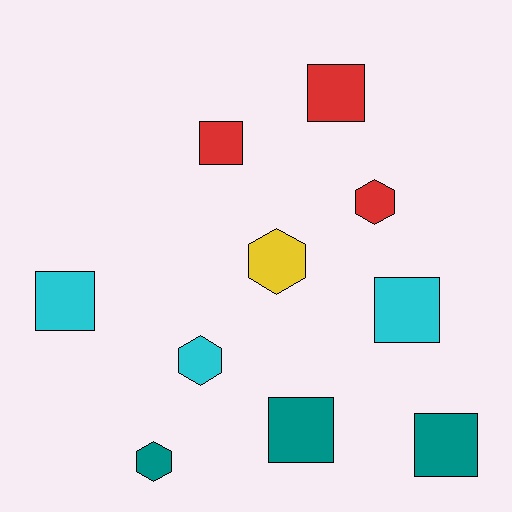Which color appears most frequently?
Red, with 3 objects.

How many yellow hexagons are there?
There is 1 yellow hexagon.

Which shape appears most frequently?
Square, with 6 objects.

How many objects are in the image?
There are 10 objects.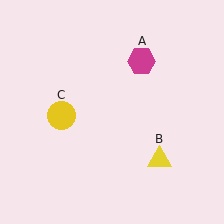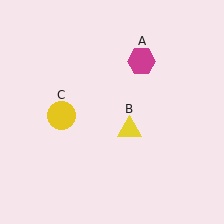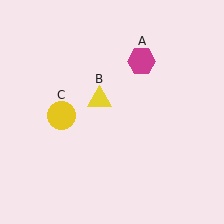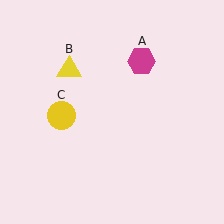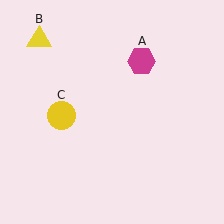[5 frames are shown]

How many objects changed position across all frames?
1 object changed position: yellow triangle (object B).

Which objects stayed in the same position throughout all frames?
Magenta hexagon (object A) and yellow circle (object C) remained stationary.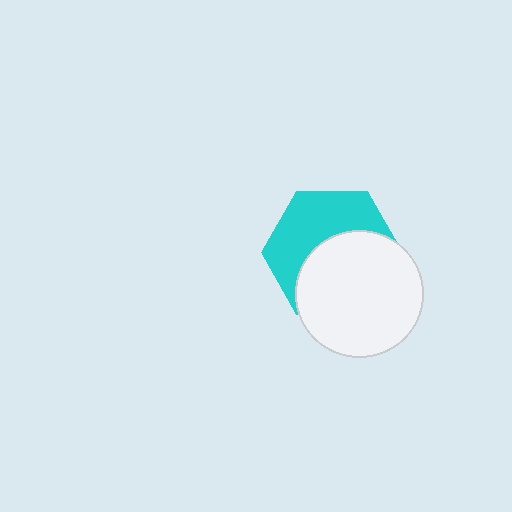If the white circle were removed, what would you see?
You would see the complete cyan hexagon.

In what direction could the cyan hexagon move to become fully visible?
The cyan hexagon could move up. That would shift it out from behind the white circle entirely.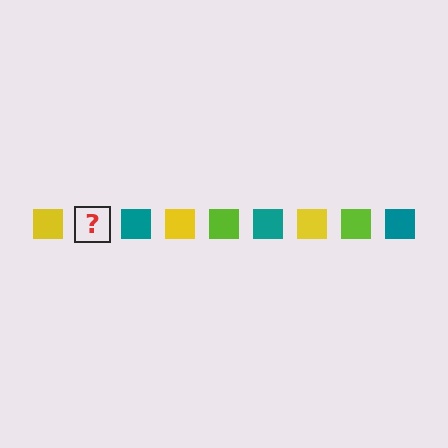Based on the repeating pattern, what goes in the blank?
The blank should be a lime square.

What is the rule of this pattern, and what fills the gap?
The rule is that the pattern cycles through yellow, lime, teal squares. The gap should be filled with a lime square.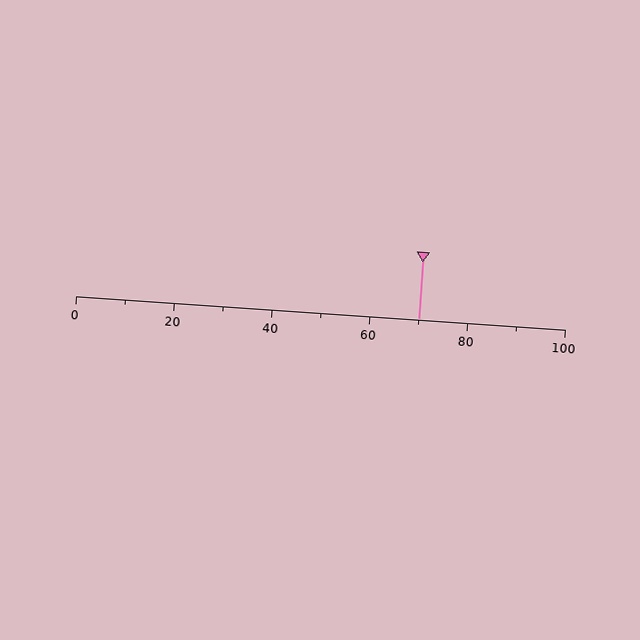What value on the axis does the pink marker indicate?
The marker indicates approximately 70.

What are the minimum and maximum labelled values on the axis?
The axis runs from 0 to 100.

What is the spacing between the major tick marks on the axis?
The major ticks are spaced 20 apart.